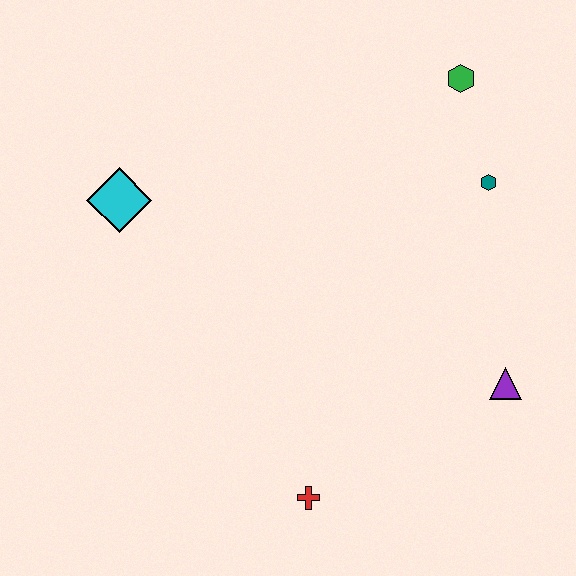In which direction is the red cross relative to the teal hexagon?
The red cross is below the teal hexagon.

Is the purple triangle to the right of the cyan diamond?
Yes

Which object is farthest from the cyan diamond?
The purple triangle is farthest from the cyan diamond.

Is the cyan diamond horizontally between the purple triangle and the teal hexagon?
No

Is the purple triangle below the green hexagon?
Yes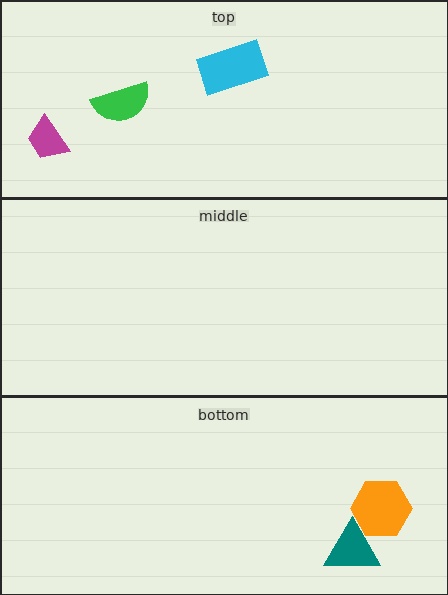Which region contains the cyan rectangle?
The top region.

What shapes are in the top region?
The magenta trapezoid, the cyan rectangle, the green semicircle.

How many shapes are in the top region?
3.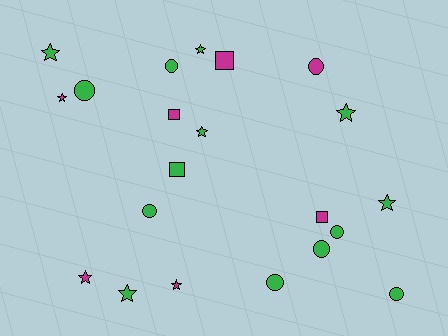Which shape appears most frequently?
Star, with 9 objects.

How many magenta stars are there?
There are 3 magenta stars.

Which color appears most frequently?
Green, with 14 objects.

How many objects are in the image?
There are 21 objects.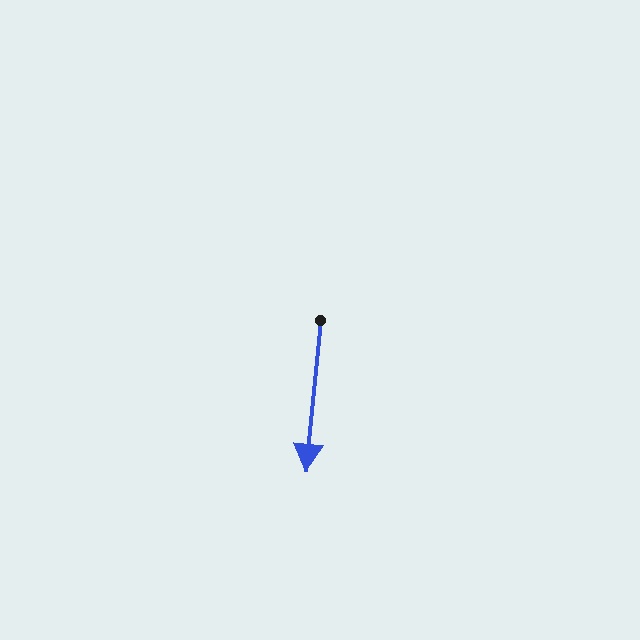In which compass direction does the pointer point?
South.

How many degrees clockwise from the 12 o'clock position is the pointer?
Approximately 185 degrees.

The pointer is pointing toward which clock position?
Roughly 6 o'clock.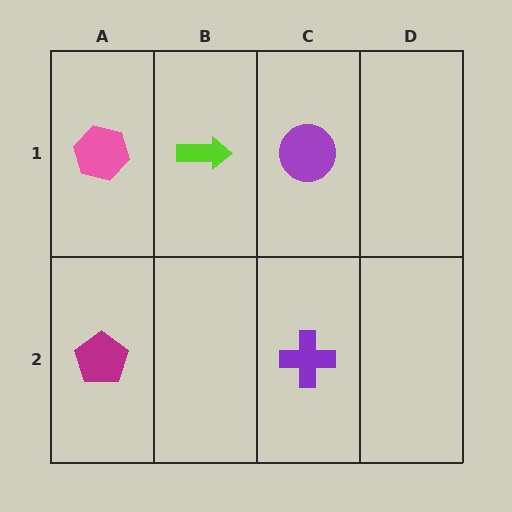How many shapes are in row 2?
2 shapes.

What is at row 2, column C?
A purple cross.